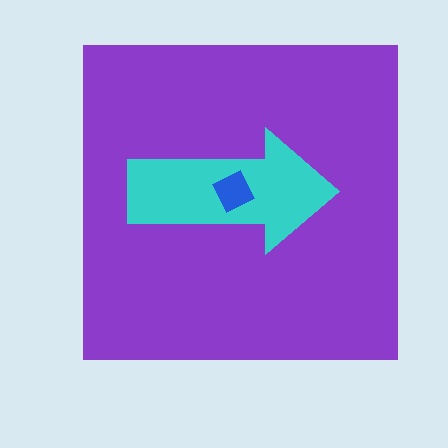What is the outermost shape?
The purple square.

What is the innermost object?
The blue diamond.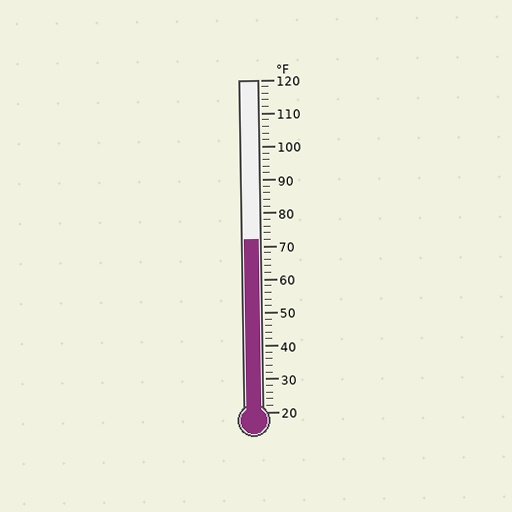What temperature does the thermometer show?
The thermometer shows approximately 72°F.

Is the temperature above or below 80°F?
The temperature is below 80°F.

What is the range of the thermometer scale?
The thermometer scale ranges from 20°F to 120°F.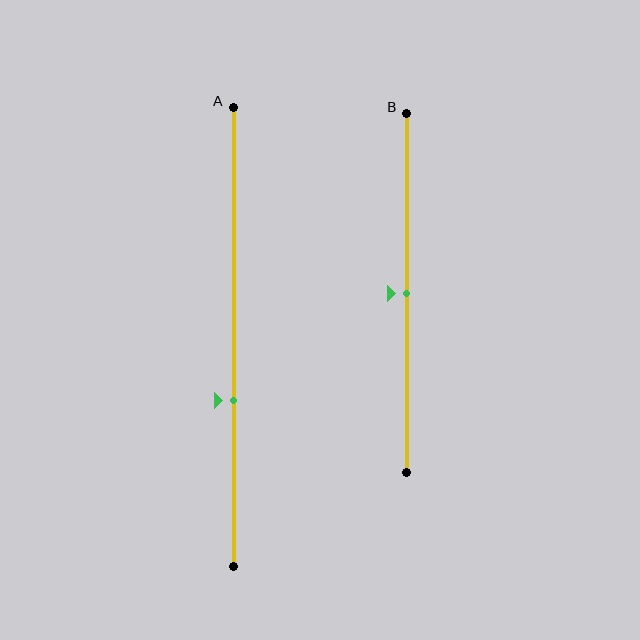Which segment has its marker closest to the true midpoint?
Segment B has its marker closest to the true midpoint.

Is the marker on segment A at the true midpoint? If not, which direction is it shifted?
No, the marker on segment A is shifted downward by about 14% of the segment length.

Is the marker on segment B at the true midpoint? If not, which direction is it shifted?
Yes, the marker on segment B is at the true midpoint.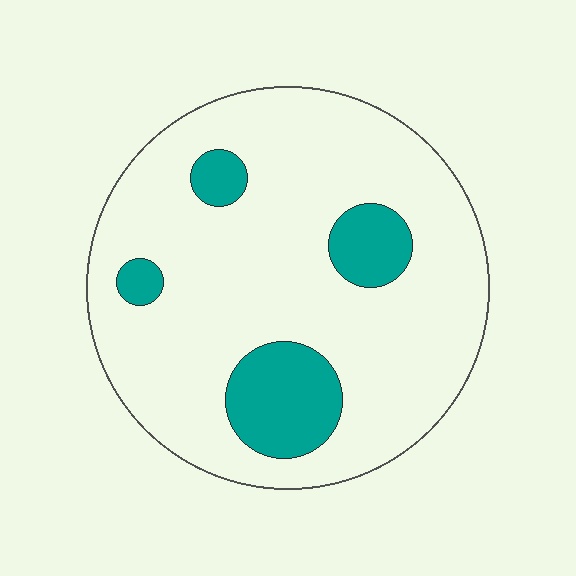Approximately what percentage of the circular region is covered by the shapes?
Approximately 15%.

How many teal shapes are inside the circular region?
4.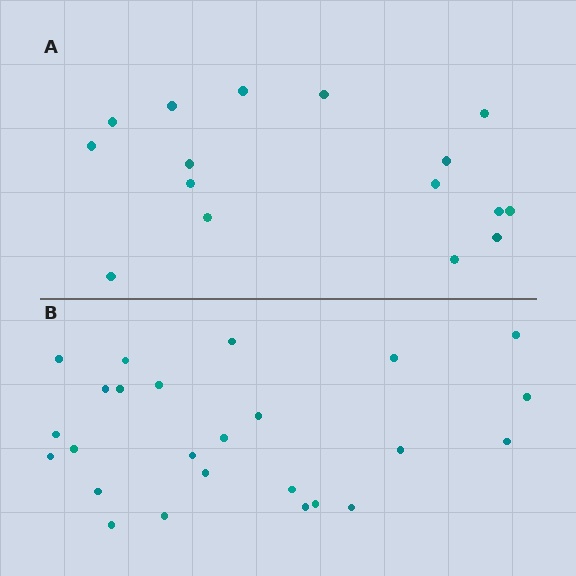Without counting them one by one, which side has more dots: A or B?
Region B (the bottom region) has more dots.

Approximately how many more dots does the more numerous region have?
Region B has roughly 8 or so more dots than region A.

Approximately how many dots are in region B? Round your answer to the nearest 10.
About 20 dots. (The exact count is 25, which rounds to 20.)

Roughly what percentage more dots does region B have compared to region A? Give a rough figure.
About 55% more.